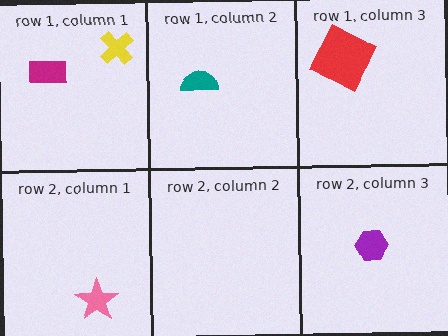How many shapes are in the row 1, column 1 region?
2.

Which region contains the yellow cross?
The row 1, column 1 region.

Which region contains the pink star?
The row 2, column 1 region.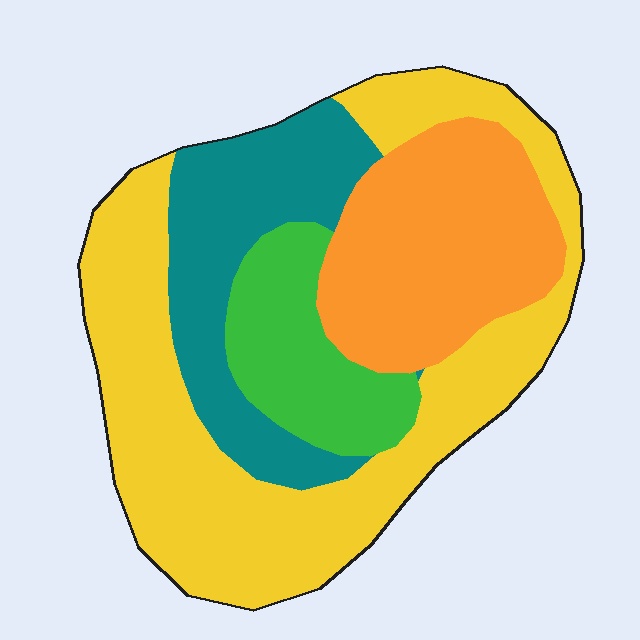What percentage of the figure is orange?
Orange takes up about one quarter (1/4) of the figure.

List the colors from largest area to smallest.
From largest to smallest: yellow, orange, teal, green.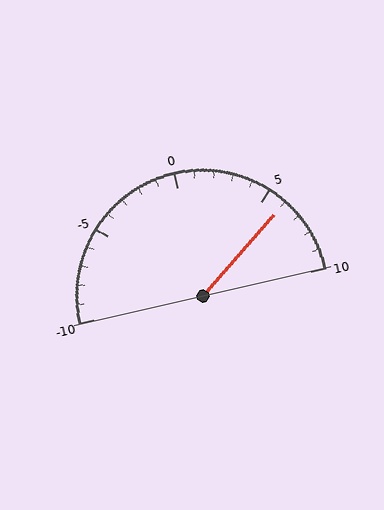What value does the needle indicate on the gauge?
The needle indicates approximately 6.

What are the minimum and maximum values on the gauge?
The gauge ranges from -10 to 10.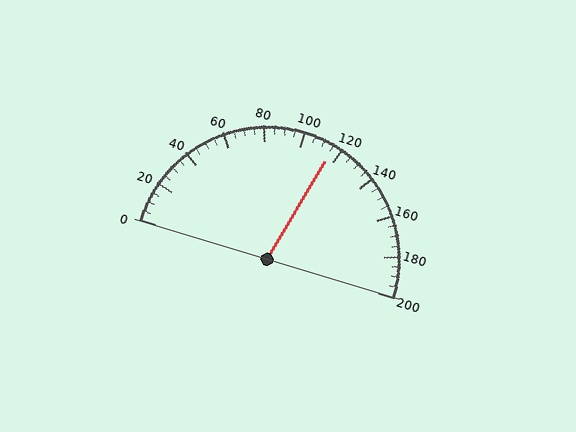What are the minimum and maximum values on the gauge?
The gauge ranges from 0 to 200.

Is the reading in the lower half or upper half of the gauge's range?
The reading is in the upper half of the range (0 to 200).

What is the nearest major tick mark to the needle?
The nearest major tick mark is 120.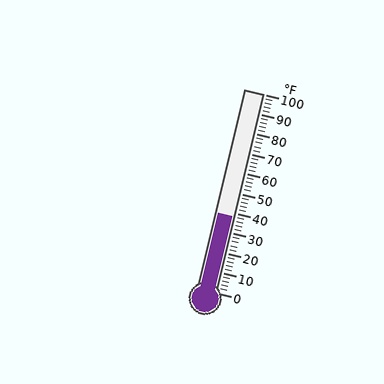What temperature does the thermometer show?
The thermometer shows approximately 38°F.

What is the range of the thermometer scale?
The thermometer scale ranges from 0°F to 100°F.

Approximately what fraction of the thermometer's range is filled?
The thermometer is filled to approximately 40% of its range.